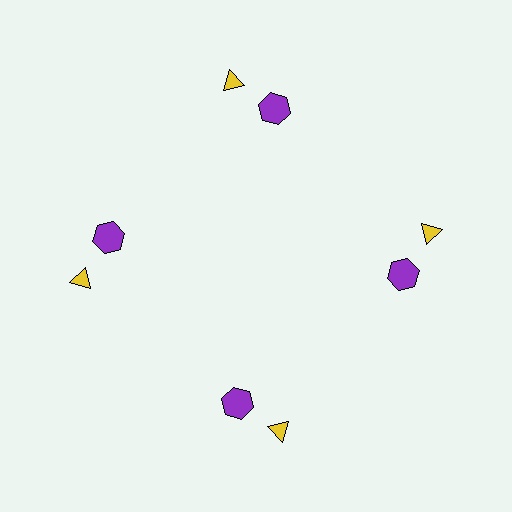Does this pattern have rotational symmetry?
Yes, this pattern has 4-fold rotational symmetry. It looks the same after rotating 90 degrees around the center.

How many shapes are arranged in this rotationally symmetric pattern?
There are 8 shapes, arranged in 4 groups of 2.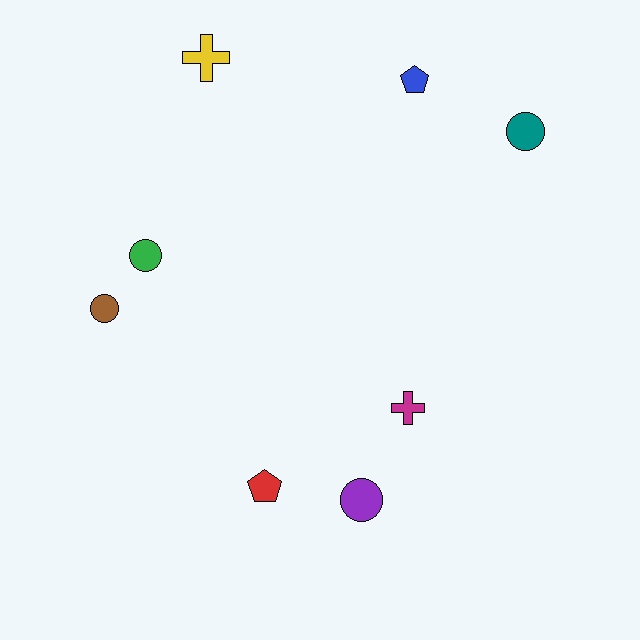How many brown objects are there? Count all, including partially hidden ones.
There is 1 brown object.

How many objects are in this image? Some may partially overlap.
There are 8 objects.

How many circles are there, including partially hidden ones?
There are 4 circles.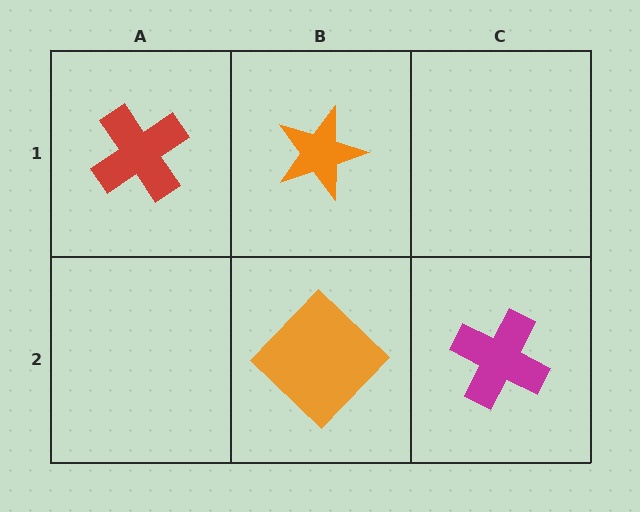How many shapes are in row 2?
2 shapes.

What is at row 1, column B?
An orange star.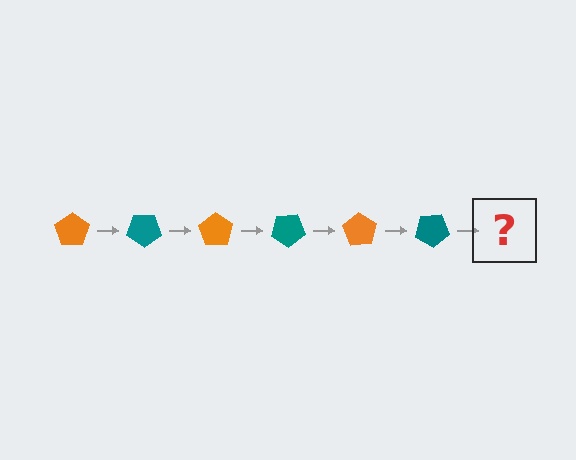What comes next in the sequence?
The next element should be an orange pentagon, rotated 210 degrees from the start.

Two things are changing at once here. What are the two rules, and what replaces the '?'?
The two rules are that it rotates 35 degrees each step and the color cycles through orange and teal. The '?' should be an orange pentagon, rotated 210 degrees from the start.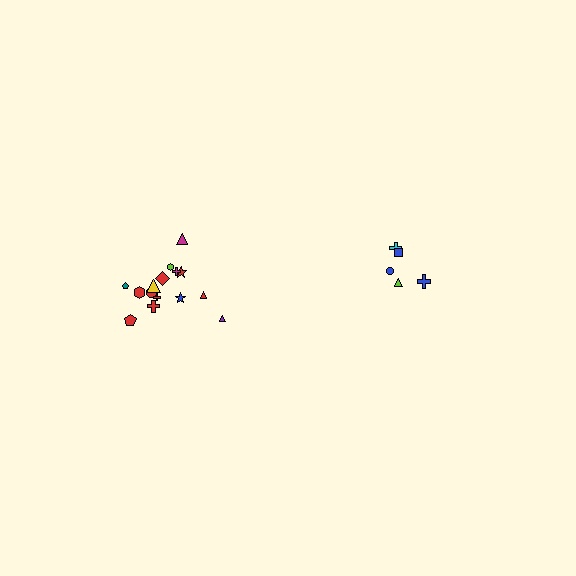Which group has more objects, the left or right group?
The left group.